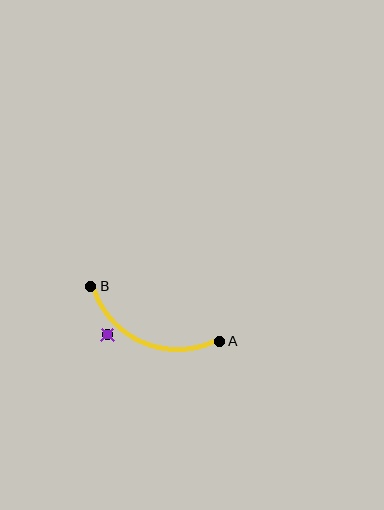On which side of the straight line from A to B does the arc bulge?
The arc bulges below the straight line connecting A and B.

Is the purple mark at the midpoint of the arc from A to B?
No — the purple mark does not lie on the arc at all. It sits slightly outside the curve.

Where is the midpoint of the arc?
The arc midpoint is the point on the curve farthest from the straight line joining A and B. It sits below that line.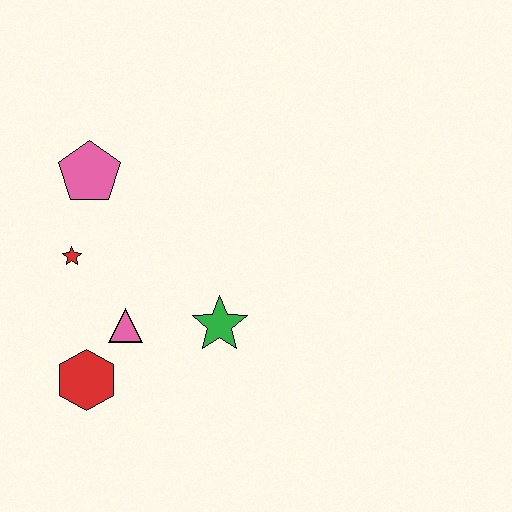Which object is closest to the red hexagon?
The pink triangle is closest to the red hexagon.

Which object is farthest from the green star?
The pink pentagon is farthest from the green star.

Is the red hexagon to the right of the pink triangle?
No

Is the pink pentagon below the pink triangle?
No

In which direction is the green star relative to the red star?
The green star is to the right of the red star.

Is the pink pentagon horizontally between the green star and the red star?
Yes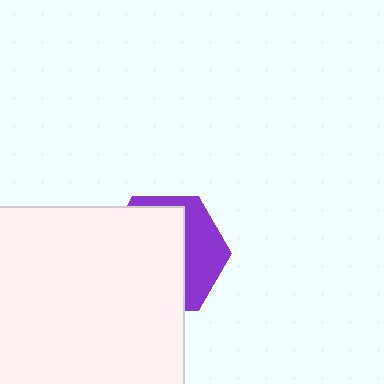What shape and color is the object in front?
The object in front is a white square.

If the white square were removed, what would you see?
You would see the complete purple hexagon.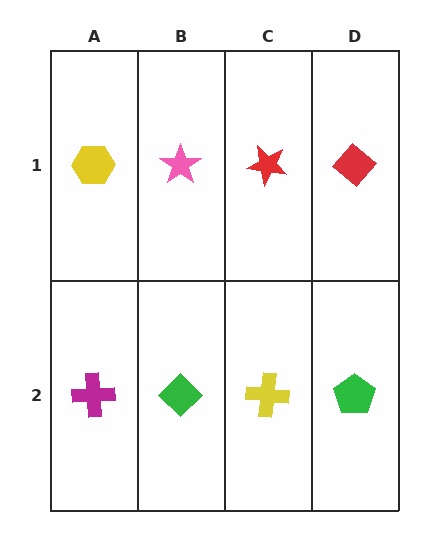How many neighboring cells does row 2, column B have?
3.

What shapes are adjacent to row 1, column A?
A magenta cross (row 2, column A), a pink star (row 1, column B).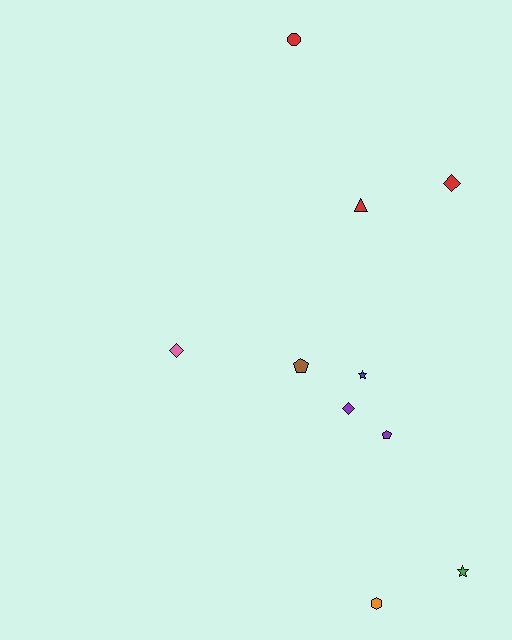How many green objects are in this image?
There is 1 green object.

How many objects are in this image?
There are 10 objects.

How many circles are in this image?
There is 1 circle.